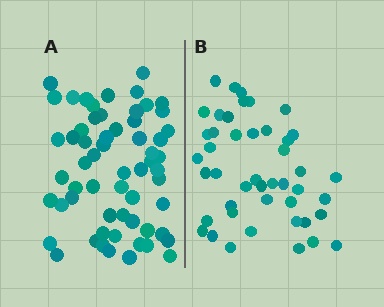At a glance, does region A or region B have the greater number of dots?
Region A (the left region) has more dots.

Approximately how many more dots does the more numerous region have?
Region A has approximately 15 more dots than region B.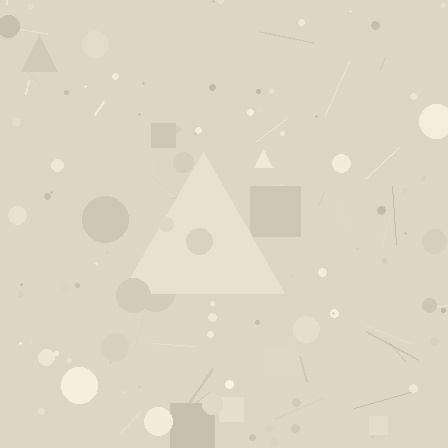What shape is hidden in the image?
A triangle is hidden in the image.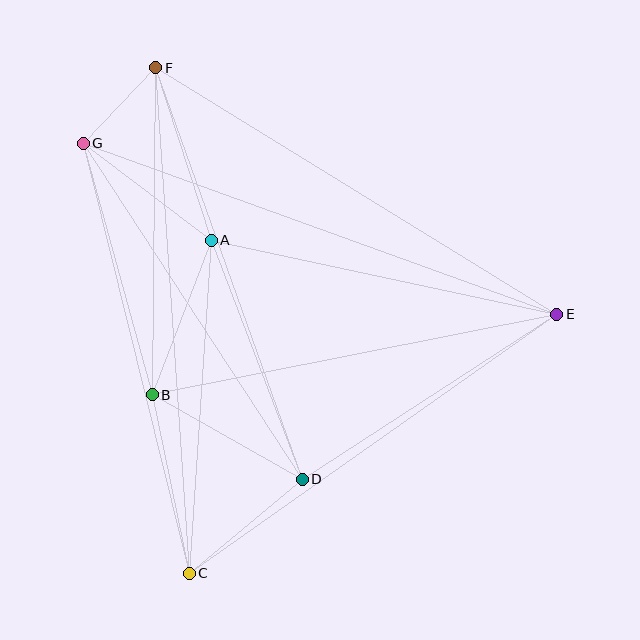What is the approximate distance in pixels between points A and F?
The distance between A and F is approximately 181 pixels.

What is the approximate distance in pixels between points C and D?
The distance between C and D is approximately 147 pixels.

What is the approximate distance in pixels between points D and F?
The distance between D and F is approximately 437 pixels.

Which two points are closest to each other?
Points F and G are closest to each other.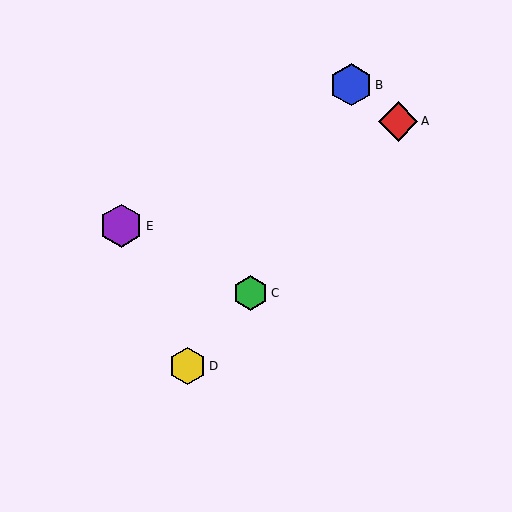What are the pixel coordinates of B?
Object B is at (351, 85).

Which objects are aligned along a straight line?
Objects A, C, D are aligned along a straight line.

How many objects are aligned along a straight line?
3 objects (A, C, D) are aligned along a straight line.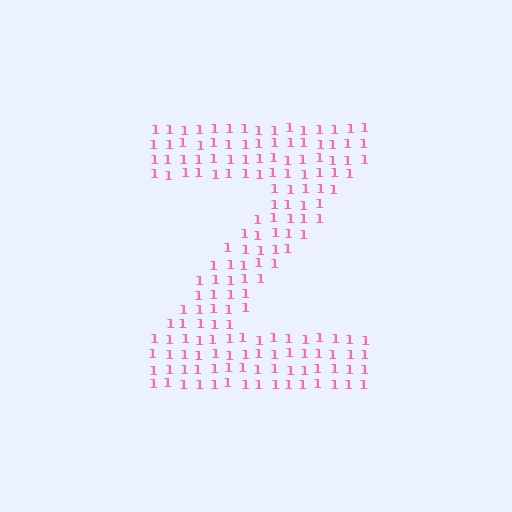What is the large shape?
The large shape is the letter Z.